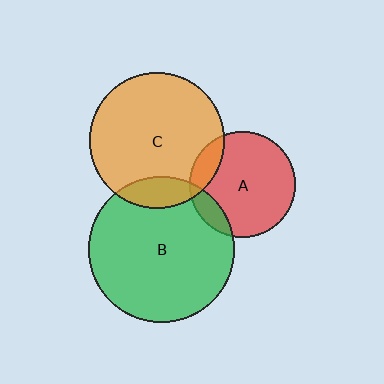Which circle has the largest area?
Circle B (green).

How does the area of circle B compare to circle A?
Approximately 1.9 times.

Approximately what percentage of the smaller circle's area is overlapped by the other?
Approximately 15%.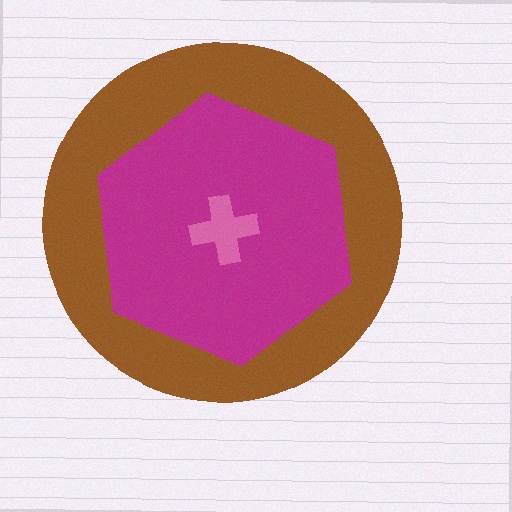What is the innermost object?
The pink cross.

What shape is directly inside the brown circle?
The magenta hexagon.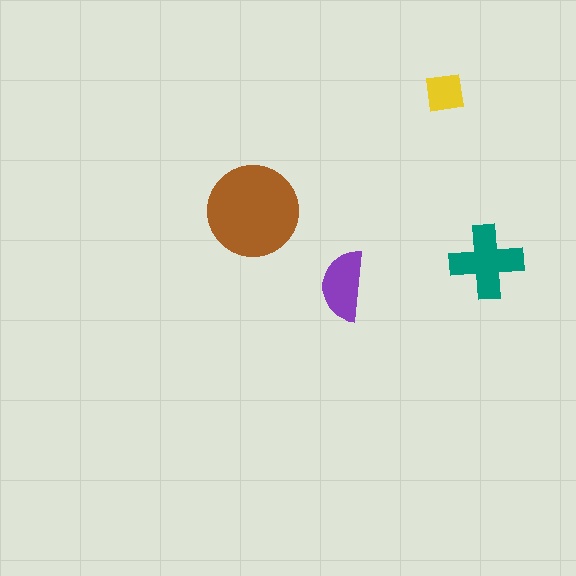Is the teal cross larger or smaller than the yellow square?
Larger.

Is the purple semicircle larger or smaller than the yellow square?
Larger.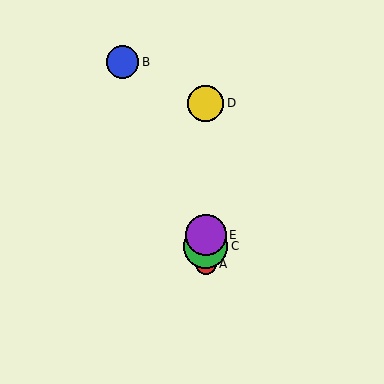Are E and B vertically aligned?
No, E is at x≈206 and B is at x≈123.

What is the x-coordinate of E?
Object E is at x≈206.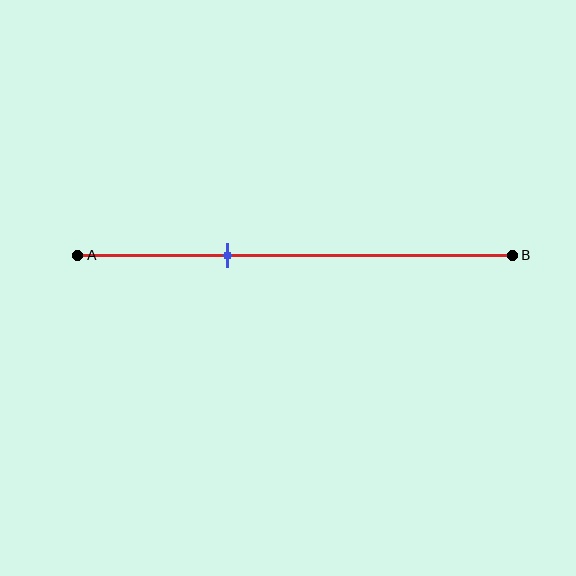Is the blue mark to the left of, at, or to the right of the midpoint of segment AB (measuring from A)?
The blue mark is to the left of the midpoint of segment AB.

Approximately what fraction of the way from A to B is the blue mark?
The blue mark is approximately 35% of the way from A to B.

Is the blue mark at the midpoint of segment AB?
No, the mark is at about 35% from A, not at the 50% midpoint.